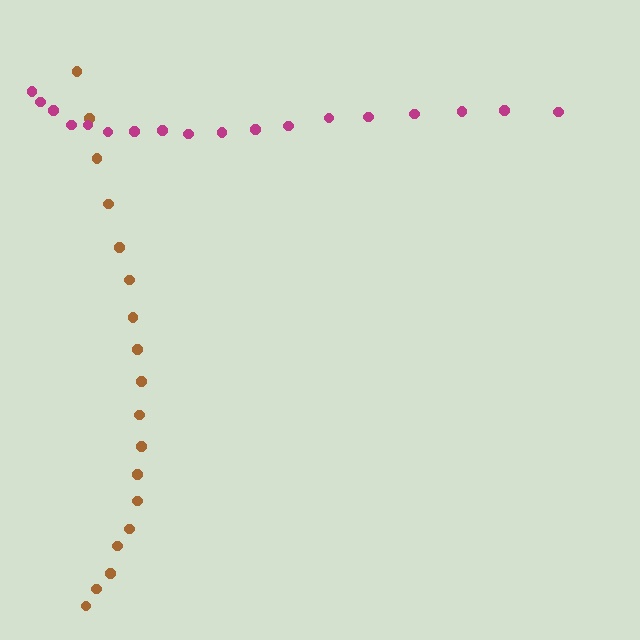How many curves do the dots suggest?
There are 2 distinct paths.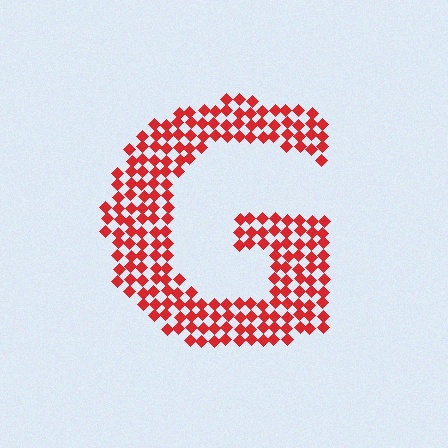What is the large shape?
The large shape is the letter G.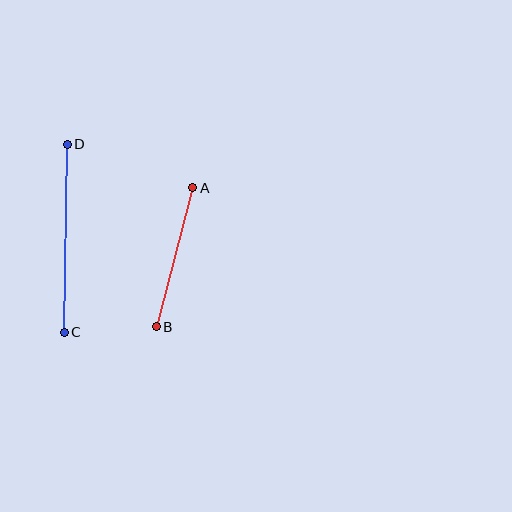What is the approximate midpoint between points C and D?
The midpoint is at approximately (66, 238) pixels.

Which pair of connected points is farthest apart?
Points C and D are farthest apart.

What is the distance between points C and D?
The distance is approximately 188 pixels.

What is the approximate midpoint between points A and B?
The midpoint is at approximately (174, 257) pixels.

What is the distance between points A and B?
The distance is approximately 144 pixels.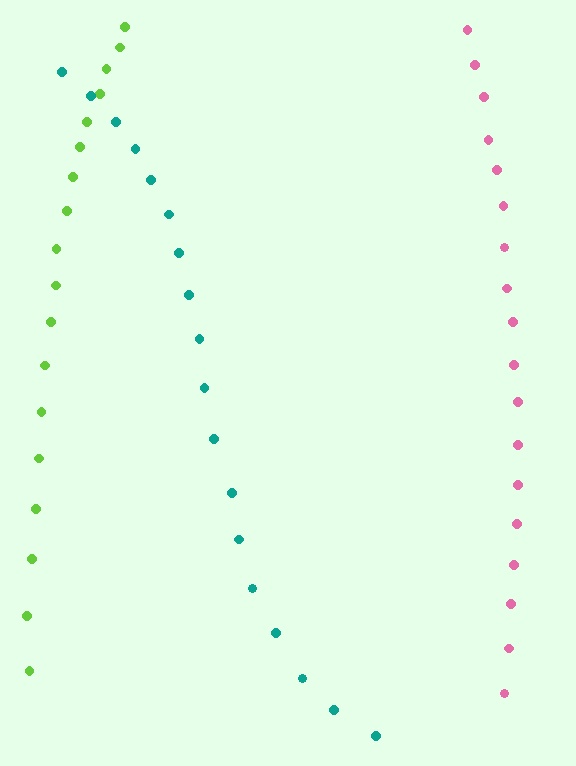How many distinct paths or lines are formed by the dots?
There are 3 distinct paths.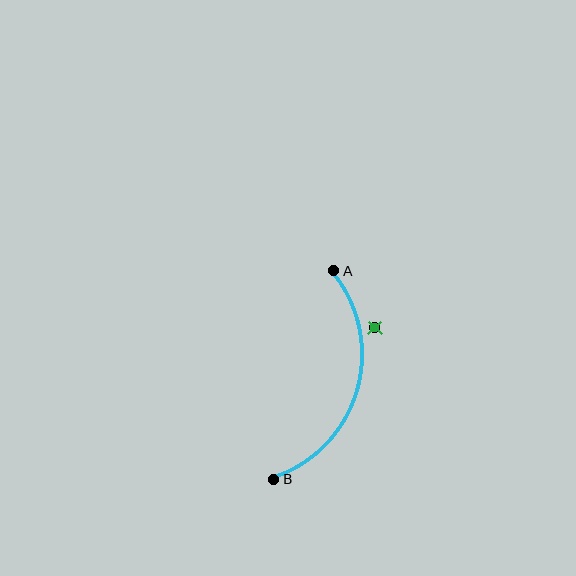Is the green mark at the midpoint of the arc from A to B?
No — the green mark does not lie on the arc at all. It sits slightly outside the curve.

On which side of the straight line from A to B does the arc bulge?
The arc bulges to the right of the straight line connecting A and B.